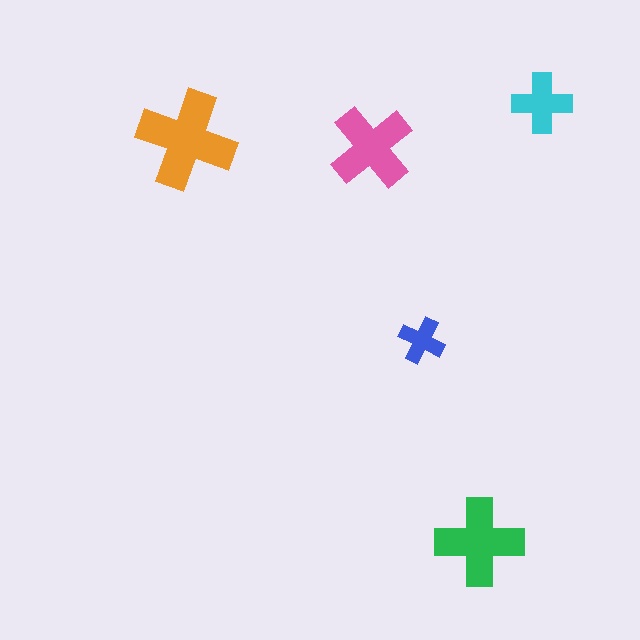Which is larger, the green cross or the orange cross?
The orange one.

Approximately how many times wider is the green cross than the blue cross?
About 2 times wider.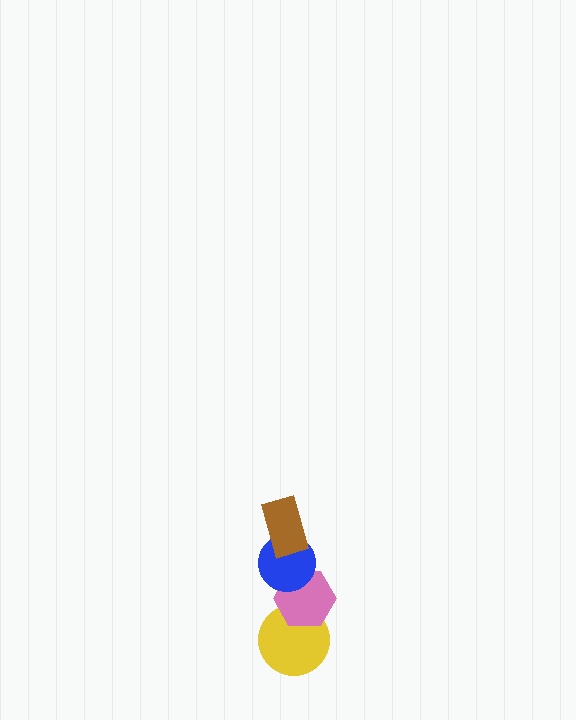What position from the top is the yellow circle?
The yellow circle is 4th from the top.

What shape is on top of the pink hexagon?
The blue circle is on top of the pink hexagon.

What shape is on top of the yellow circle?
The pink hexagon is on top of the yellow circle.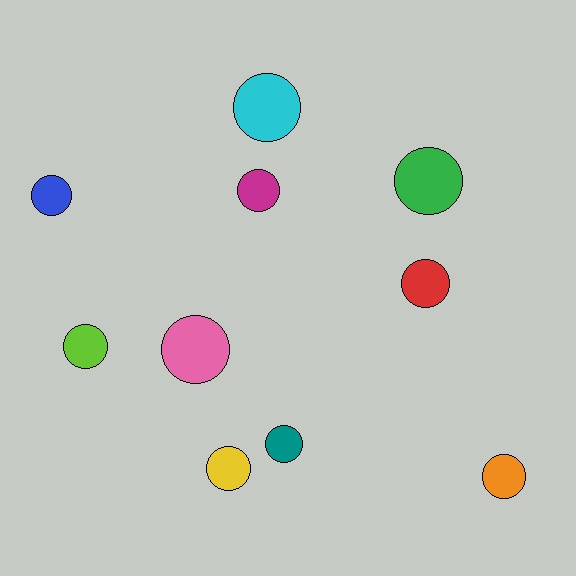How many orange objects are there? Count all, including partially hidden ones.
There is 1 orange object.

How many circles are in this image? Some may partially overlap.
There are 10 circles.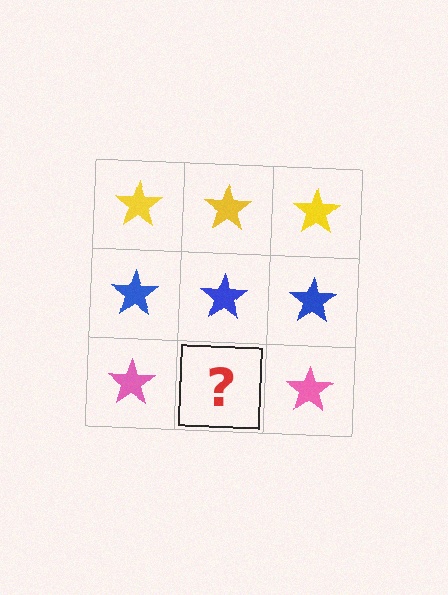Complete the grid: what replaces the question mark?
The question mark should be replaced with a pink star.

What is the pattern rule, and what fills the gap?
The rule is that each row has a consistent color. The gap should be filled with a pink star.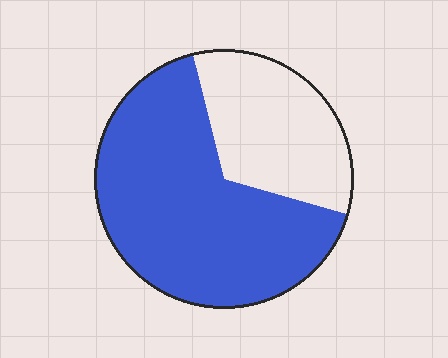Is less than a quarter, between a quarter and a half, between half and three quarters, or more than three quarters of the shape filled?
Between half and three quarters.